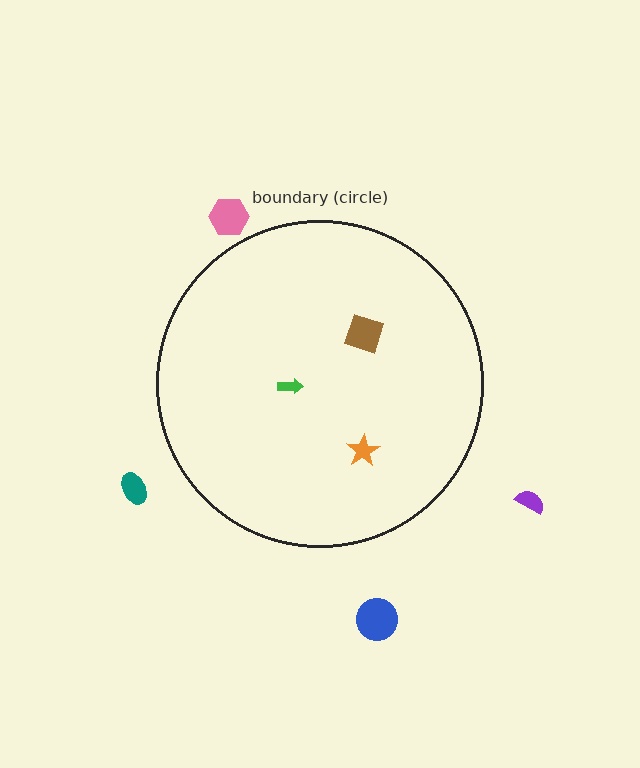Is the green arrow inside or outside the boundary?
Inside.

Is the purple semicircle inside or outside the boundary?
Outside.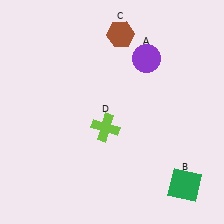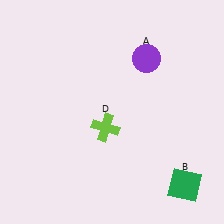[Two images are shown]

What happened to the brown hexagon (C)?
The brown hexagon (C) was removed in Image 2. It was in the top-right area of Image 1.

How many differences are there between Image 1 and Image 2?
There is 1 difference between the two images.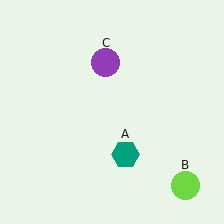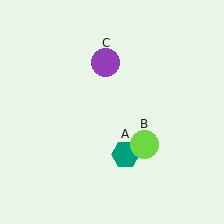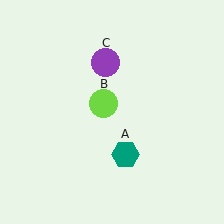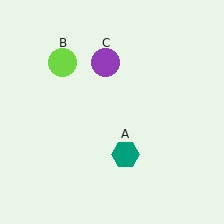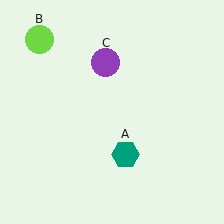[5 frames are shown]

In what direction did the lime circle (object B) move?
The lime circle (object B) moved up and to the left.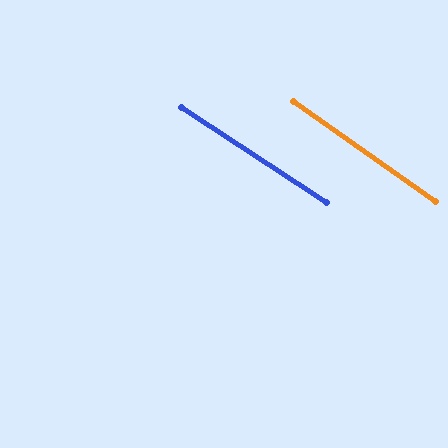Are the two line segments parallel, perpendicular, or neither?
Parallel — their directions differ by only 1.7°.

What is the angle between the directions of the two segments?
Approximately 2 degrees.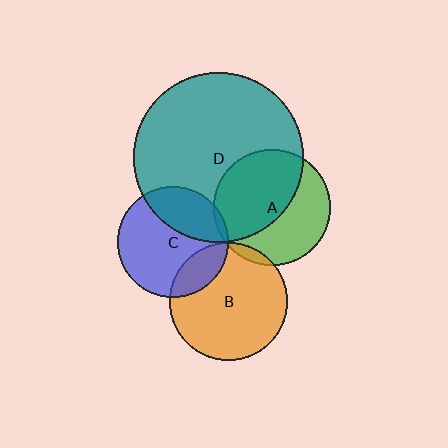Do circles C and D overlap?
Yes.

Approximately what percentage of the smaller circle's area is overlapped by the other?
Approximately 30%.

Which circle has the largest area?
Circle D (teal).